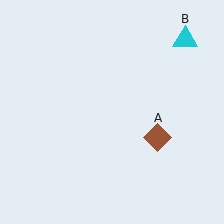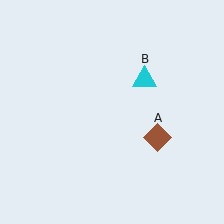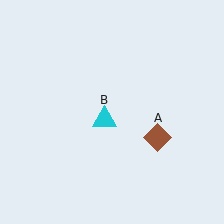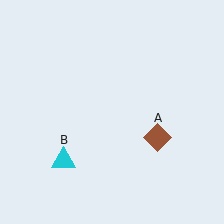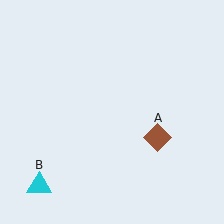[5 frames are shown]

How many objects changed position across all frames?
1 object changed position: cyan triangle (object B).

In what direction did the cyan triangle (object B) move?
The cyan triangle (object B) moved down and to the left.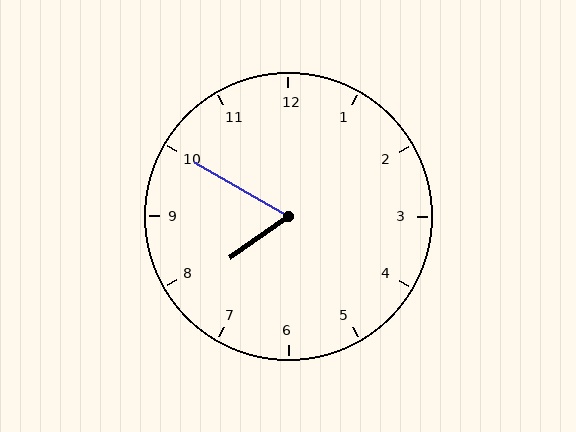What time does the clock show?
7:50.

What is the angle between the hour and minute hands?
Approximately 65 degrees.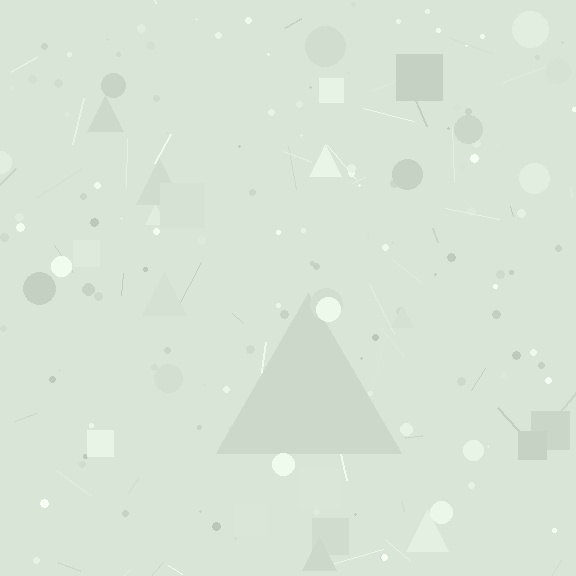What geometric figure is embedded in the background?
A triangle is embedded in the background.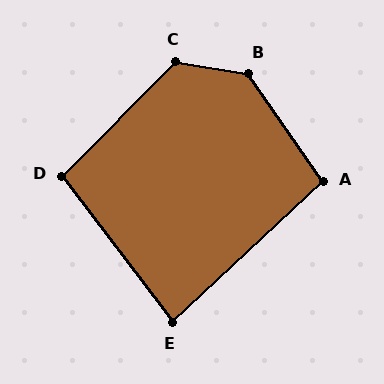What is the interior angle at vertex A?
Approximately 98 degrees (obtuse).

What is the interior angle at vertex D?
Approximately 98 degrees (obtuse).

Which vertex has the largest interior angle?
B, at approximately 134 degrees.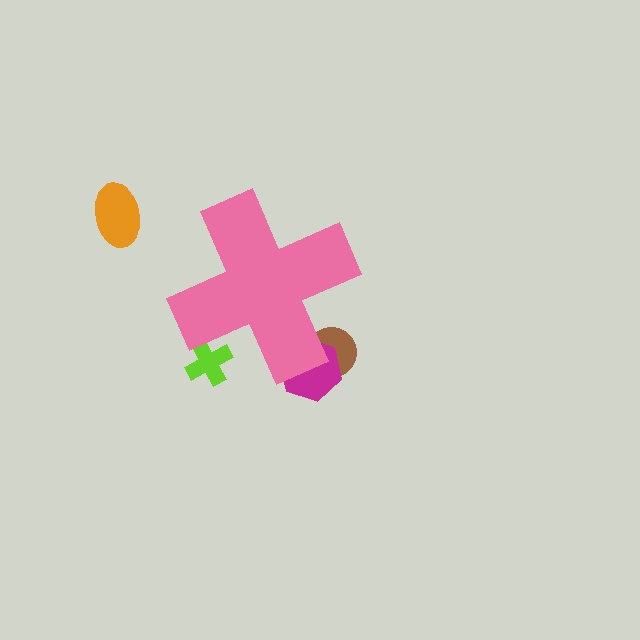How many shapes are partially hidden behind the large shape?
3 shapes are partially hidden.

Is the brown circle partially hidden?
Yes, the brown circle is partially hidden behind the pink cross.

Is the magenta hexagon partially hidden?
Yes, the magenta hexagon is partially hidden behind the pink cross.